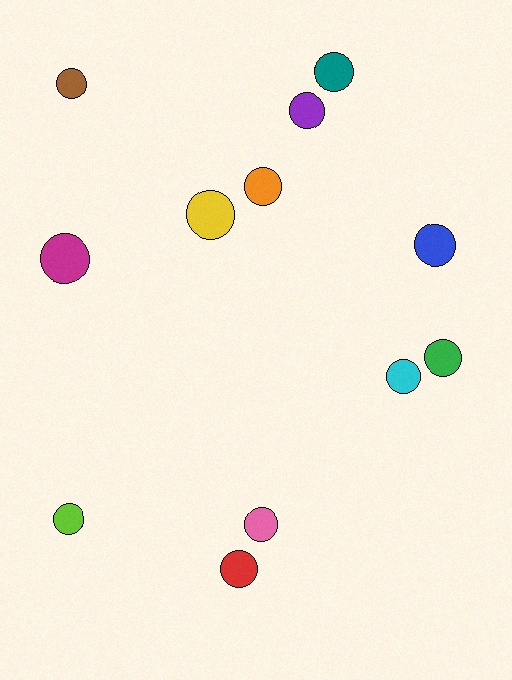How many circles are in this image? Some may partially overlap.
There are 12 circles.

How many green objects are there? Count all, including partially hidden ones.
There is 1 green object.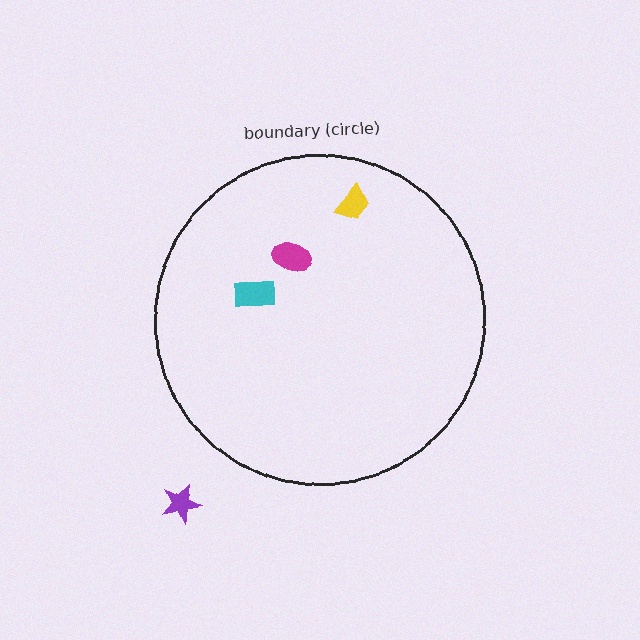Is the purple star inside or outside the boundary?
Outside.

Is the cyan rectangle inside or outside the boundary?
Inside.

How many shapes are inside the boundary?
3 inside, 1 outside.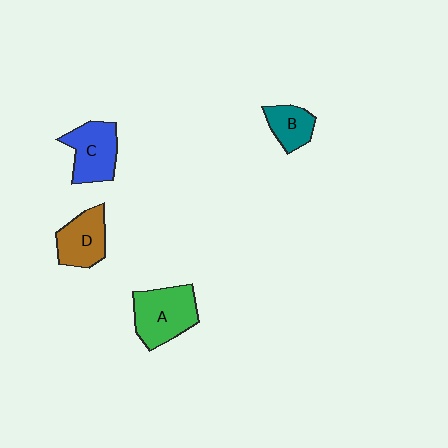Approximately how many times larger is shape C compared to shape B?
Approximately 1.5 times.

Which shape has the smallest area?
Shape B (teal).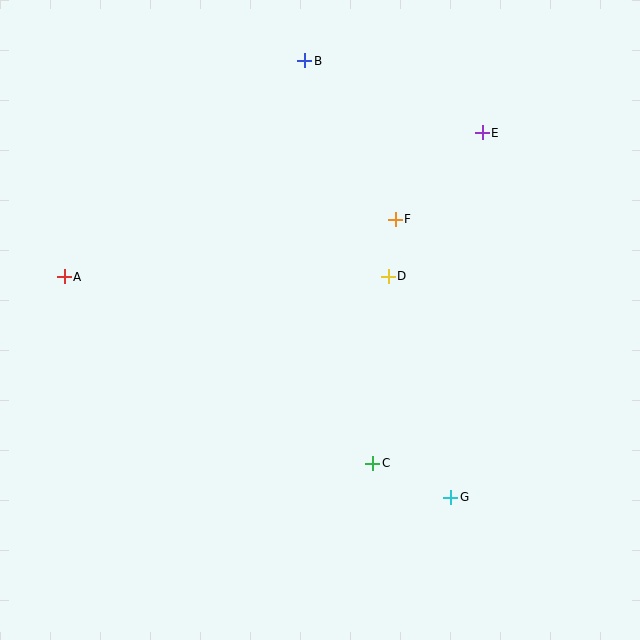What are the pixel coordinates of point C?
Point C is at (373, 463).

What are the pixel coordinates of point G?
Point G is at (451, 497).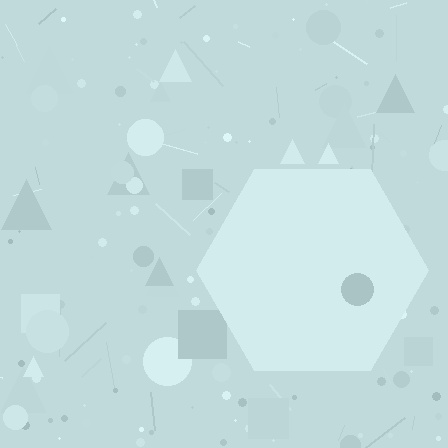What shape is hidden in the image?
A hexagon is hidden in the image.